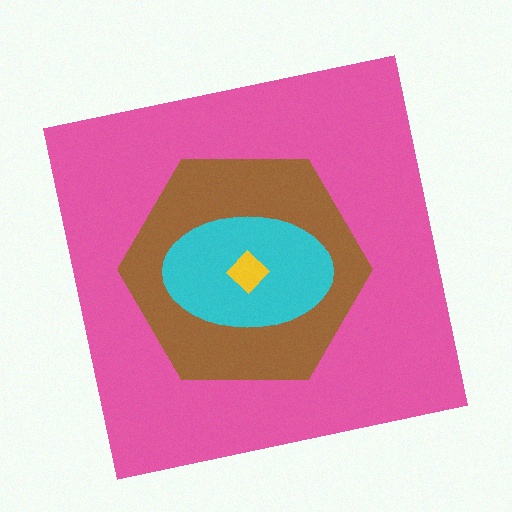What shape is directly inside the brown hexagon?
The cyan ellipse.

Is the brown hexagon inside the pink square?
Yes.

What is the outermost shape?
The pink square.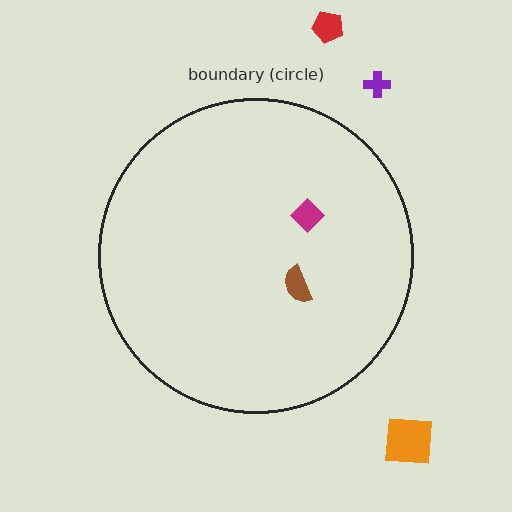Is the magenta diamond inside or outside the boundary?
Inside.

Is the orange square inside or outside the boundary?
Outside.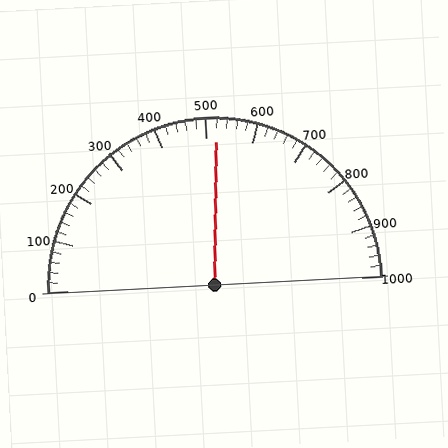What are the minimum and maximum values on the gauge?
The gauge ranges from 0 to 1000.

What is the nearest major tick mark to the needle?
The nearest major tick mark is 500.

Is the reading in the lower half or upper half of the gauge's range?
The reading is in the upper half of the range (0 to 1000).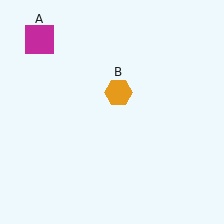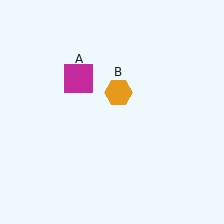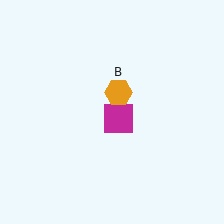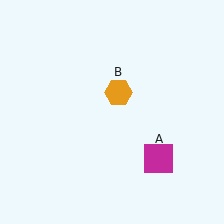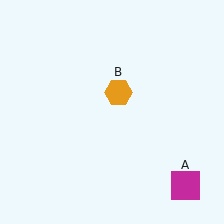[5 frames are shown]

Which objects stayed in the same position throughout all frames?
Orange hexagon (object B) remained stationary.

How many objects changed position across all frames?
1 object changed position: magenta square (object A).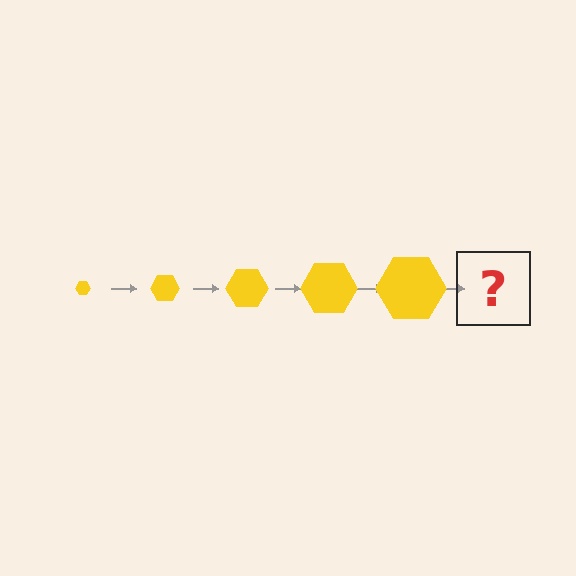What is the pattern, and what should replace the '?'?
The pattern is that the hexagon gets progressively larger each step. The '?' should be a yellow hexagon, larger than the previous one.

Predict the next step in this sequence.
The next step is a yellow hexagon, larger than the previous one.